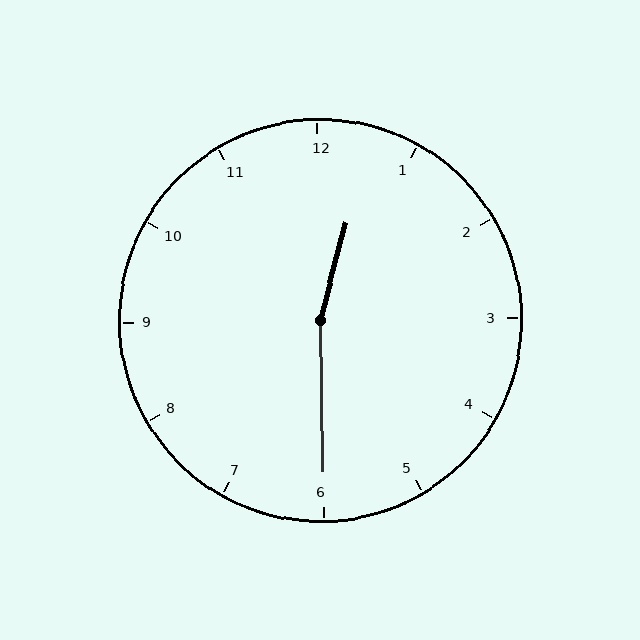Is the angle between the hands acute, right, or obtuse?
It is obtuse.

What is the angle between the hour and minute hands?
Approximately 165 degrees.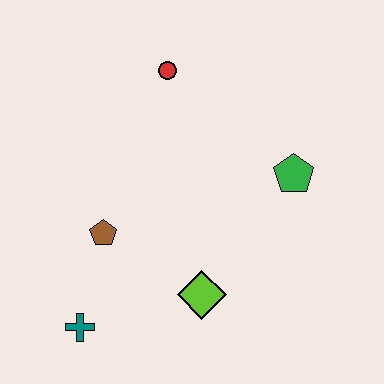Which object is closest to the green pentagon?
The lime diamond is closest to the green pentagon.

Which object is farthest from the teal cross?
The red circle is farthest from the teal cross.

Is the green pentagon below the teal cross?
No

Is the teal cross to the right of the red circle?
No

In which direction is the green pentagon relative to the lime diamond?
The green pentagon is above the lime diamond.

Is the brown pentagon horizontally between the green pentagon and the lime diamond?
No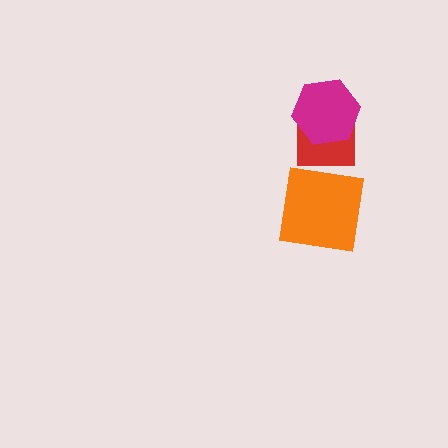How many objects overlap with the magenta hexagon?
1 object overlaps with the magenta hexagon.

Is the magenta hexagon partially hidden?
No, no other shape covers it.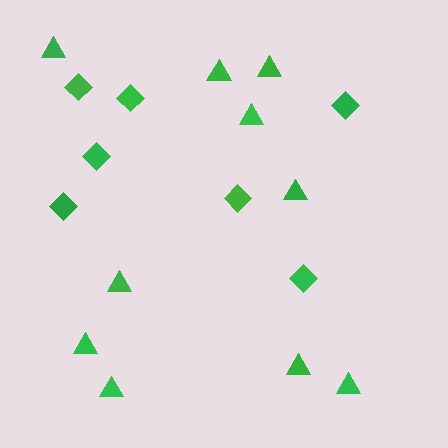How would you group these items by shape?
There are 2 groups: one group of diamonds (7) and one group of triangles (10).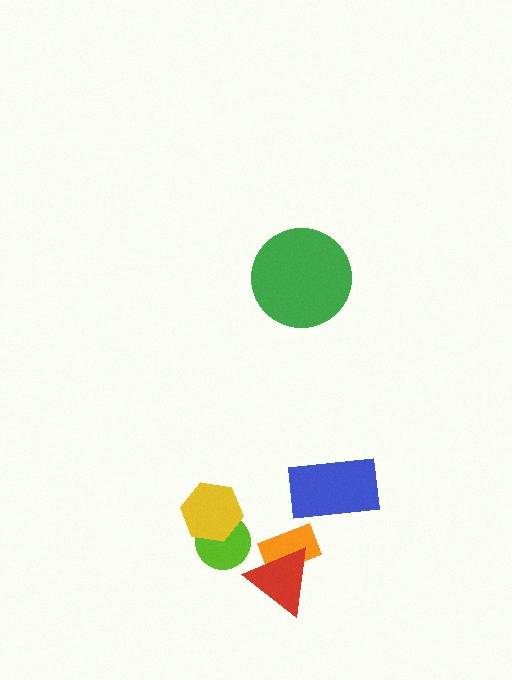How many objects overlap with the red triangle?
1 object overlaps with the red triangle.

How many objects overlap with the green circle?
0 objects overlap with the green circle.